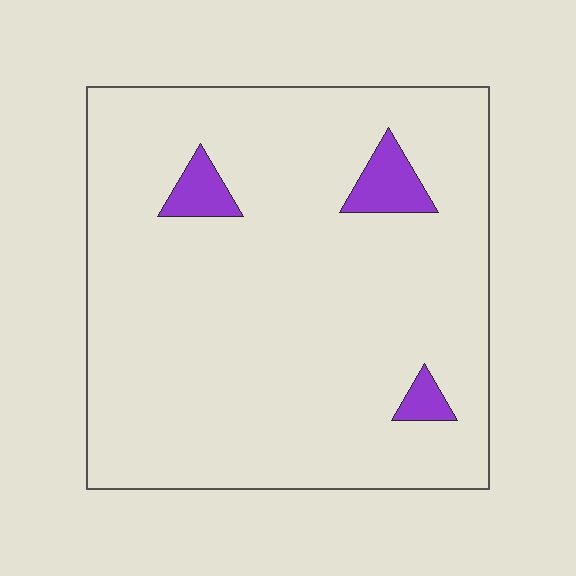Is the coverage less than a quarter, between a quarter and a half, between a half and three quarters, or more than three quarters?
Less than a quarter.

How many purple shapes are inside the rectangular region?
3.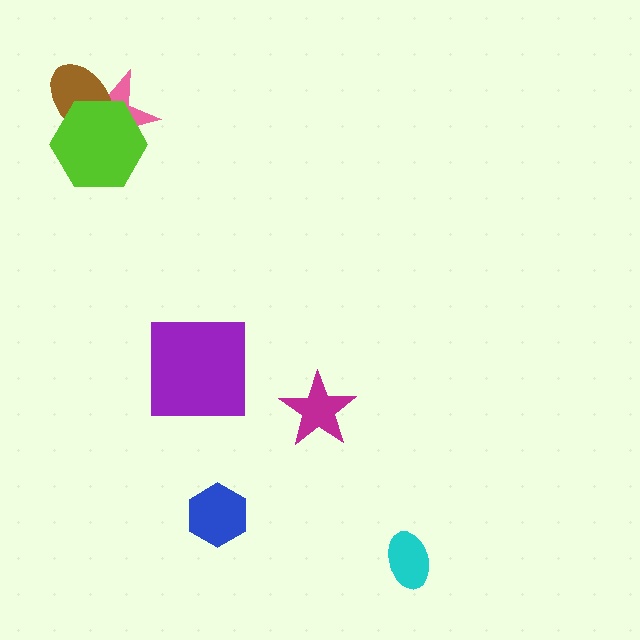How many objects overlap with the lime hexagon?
2 objects overlap with the lime hexagon.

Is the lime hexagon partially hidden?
No, no other shape covers it.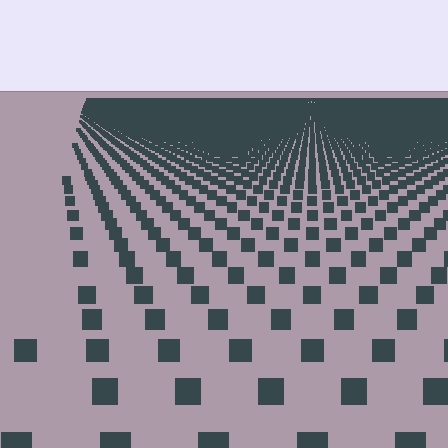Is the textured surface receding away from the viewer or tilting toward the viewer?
The surface is receding away from the viewer. Texture elements get smaller and denser toward the top.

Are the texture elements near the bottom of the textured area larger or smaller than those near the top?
Larger. Near the bottom, elements are closer to the viewer and appear at a bigger on-screen size.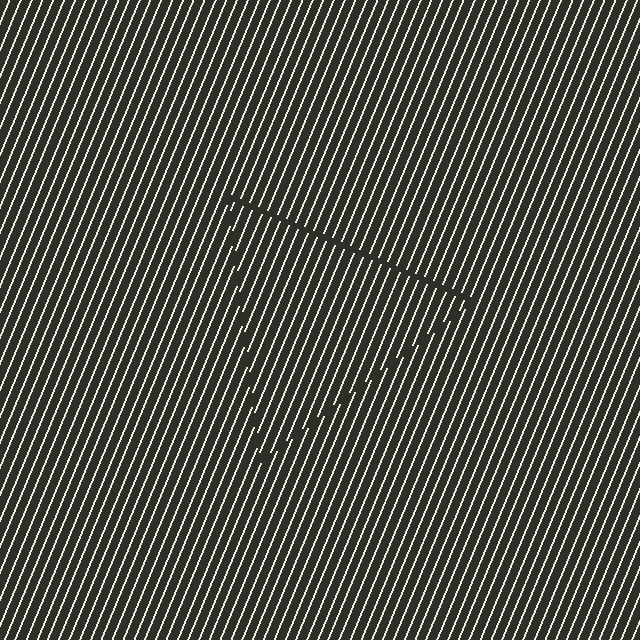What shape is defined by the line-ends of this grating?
An illusory triangle. The interior of the shape contains the same grating, shifted by half a period — the contour is defined by the phase discontinuity where line-ends from the inner and outer gratings abut.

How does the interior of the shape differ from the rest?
The interior of the shape contains the same grating, shifted by half a period — the contour is defined by the phase discontinuity where line-ends from the inner and outer gratings abut.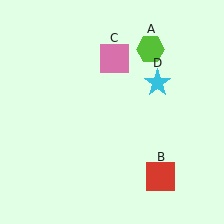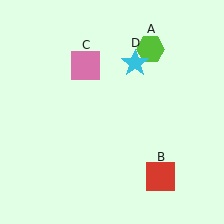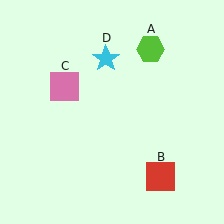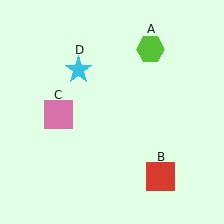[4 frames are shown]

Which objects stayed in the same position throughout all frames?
Lime hexagon (object A) and red square (object B) remained stationary.